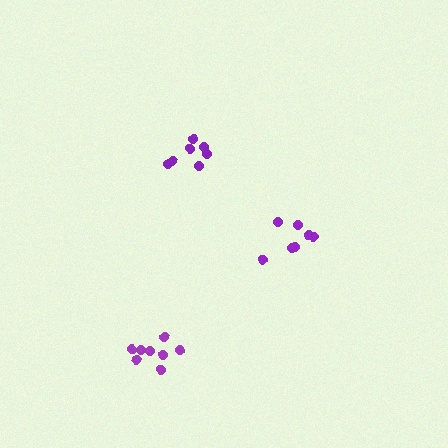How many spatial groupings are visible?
There are 3 spatial groupings.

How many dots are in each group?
Group 1: 7 dots, Group 2: 7 dots, Group 3: 8 dots (22 total).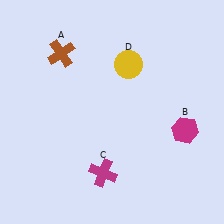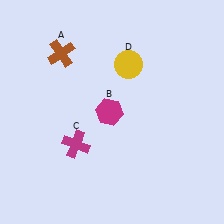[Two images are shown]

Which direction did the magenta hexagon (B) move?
The magenta hexagon (B) moved left.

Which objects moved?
The objects that moved are: the magenta hexagon (B), the magenta cross (C).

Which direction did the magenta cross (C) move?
The magenta cross (C) moved up.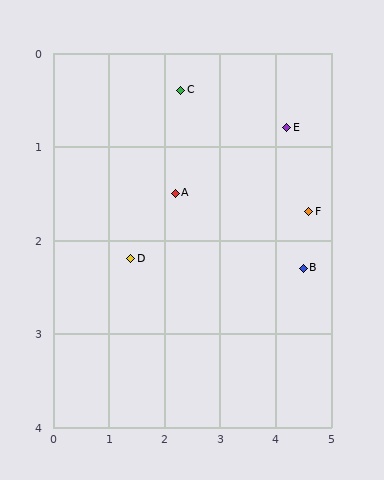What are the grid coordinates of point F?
Point F is at approximately (4.6, 1.7).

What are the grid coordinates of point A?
Point A is at approximately (2.2, 1.5).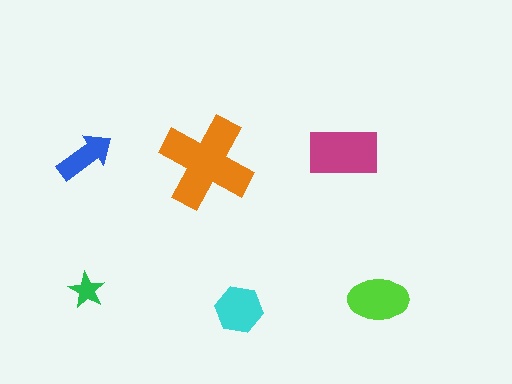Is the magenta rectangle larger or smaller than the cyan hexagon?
Larger.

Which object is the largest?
The orange cross.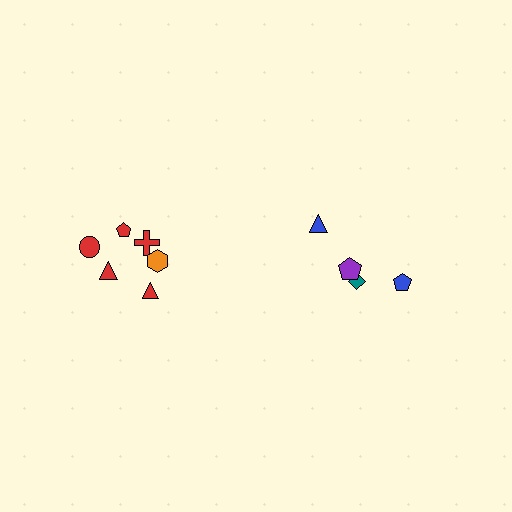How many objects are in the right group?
There are 4 objects.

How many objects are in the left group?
There are 6 objects.